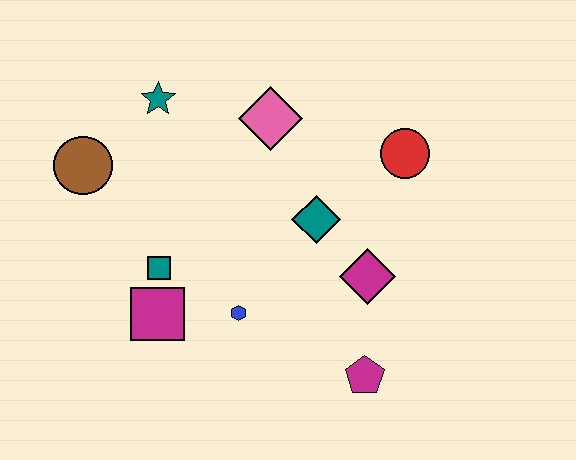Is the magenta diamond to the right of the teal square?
Yes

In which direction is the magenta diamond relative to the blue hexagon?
The magenta diamond is to the right of the blue hexagon.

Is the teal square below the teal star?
Yes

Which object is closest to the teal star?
The brown circle is closest to the teal star.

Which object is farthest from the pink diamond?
The magenta pentagon is farthest from the pink diamond.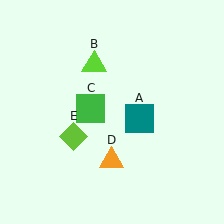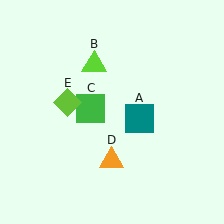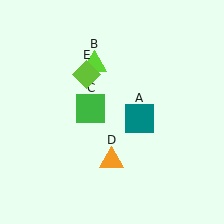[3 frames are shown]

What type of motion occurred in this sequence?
The lime diamond (object E) rotated clockwise around the center of the scene.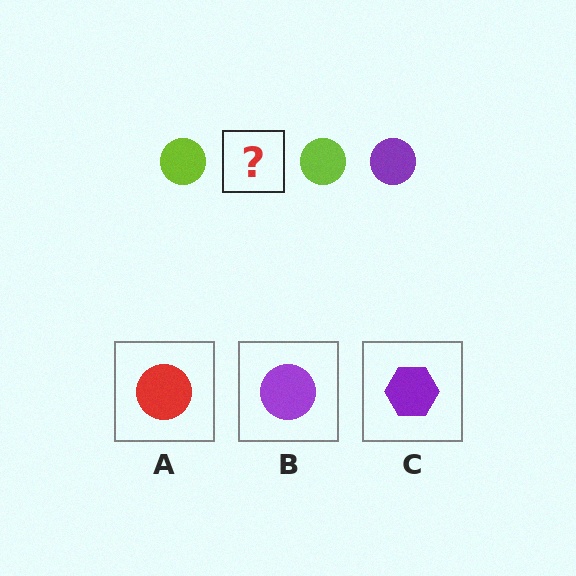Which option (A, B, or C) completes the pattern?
B.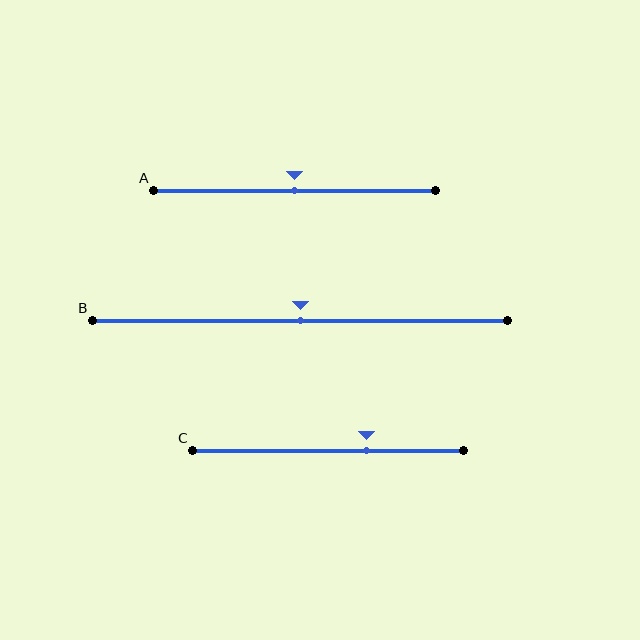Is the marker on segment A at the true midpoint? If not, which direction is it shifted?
Yes, the marker on segment A is at the true midpoint.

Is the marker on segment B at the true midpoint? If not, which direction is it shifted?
Yes, the marker on segment B is at the true midpoint.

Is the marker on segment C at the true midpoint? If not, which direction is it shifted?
No, the marker on segment C is shifted to the right by about 14% of the segment length.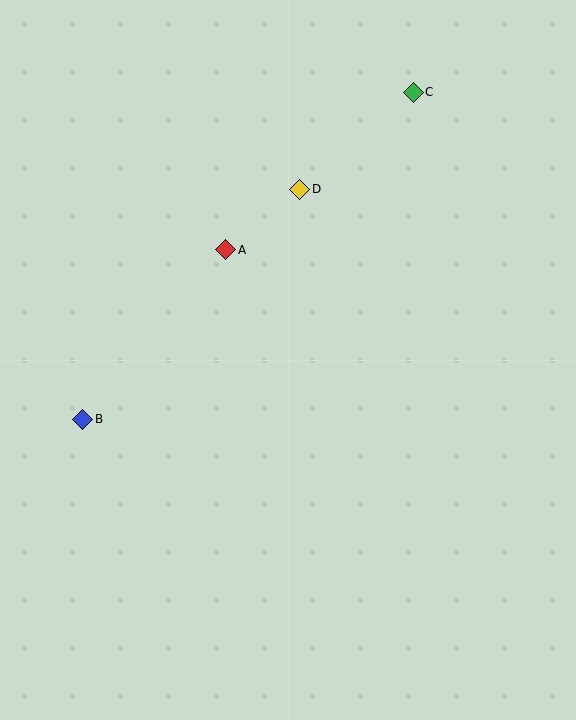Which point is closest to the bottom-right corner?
Point B is closest to the bottom-right corner.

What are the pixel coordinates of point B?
Point B is at (83, 419).